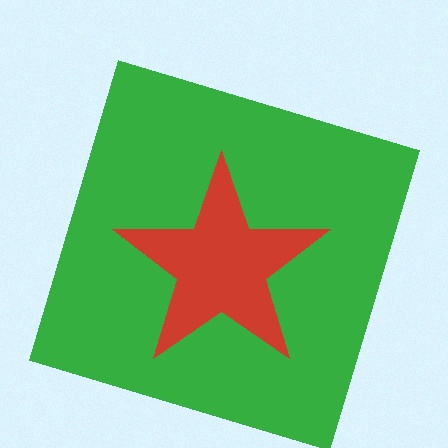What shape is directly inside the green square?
The red star.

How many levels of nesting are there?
2.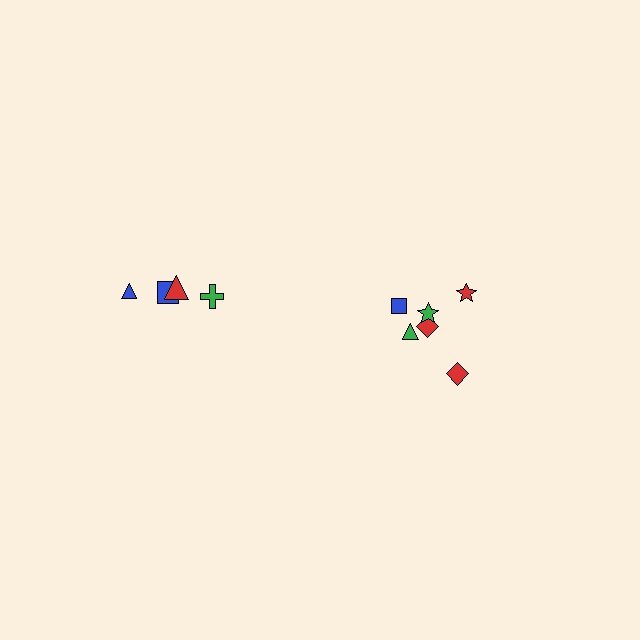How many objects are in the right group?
There are 6 objects.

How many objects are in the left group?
There are 4 objects.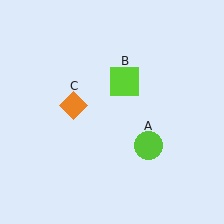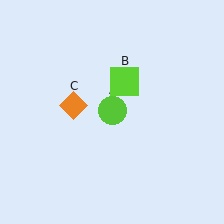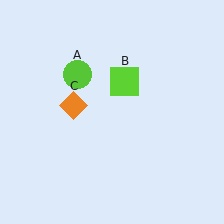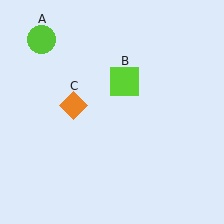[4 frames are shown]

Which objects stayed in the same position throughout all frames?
Lime square (object B) and orange diamond (object C) remained stationary.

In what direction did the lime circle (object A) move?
The lime circle (object A) moved up and to the left.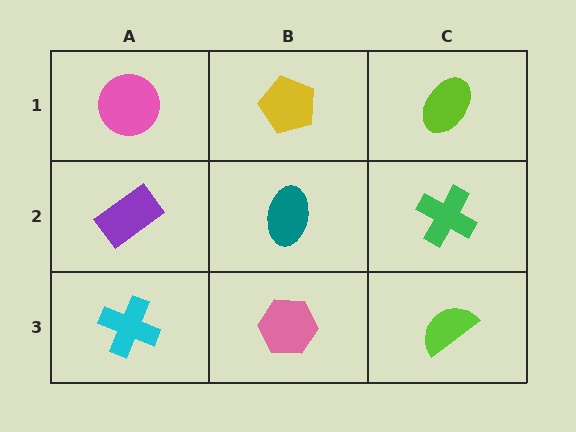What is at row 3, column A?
A cyan cross.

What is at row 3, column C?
A lime semicircle.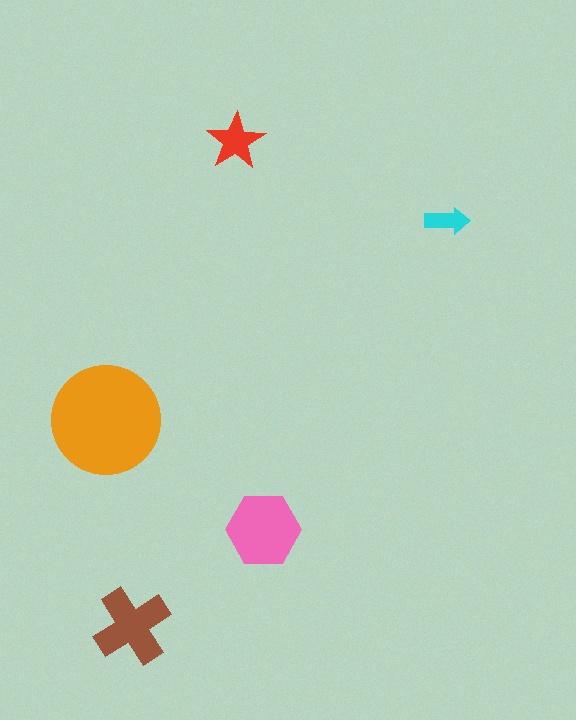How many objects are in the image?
There are 5 objects in the image.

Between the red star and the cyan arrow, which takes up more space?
The red star.